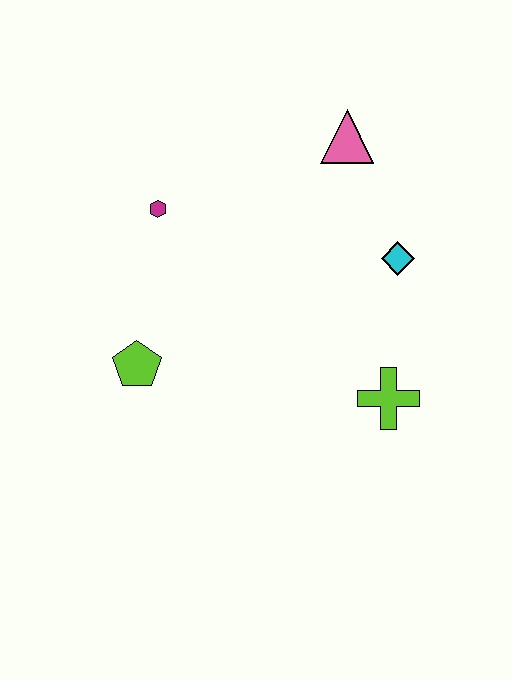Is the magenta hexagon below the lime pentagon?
No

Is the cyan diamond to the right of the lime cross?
Yes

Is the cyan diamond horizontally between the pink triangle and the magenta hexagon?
No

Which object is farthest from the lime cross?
The magenta hexagon is farthest from the lime cross.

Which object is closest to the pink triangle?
The cyan diamond is closest to the pink triangle.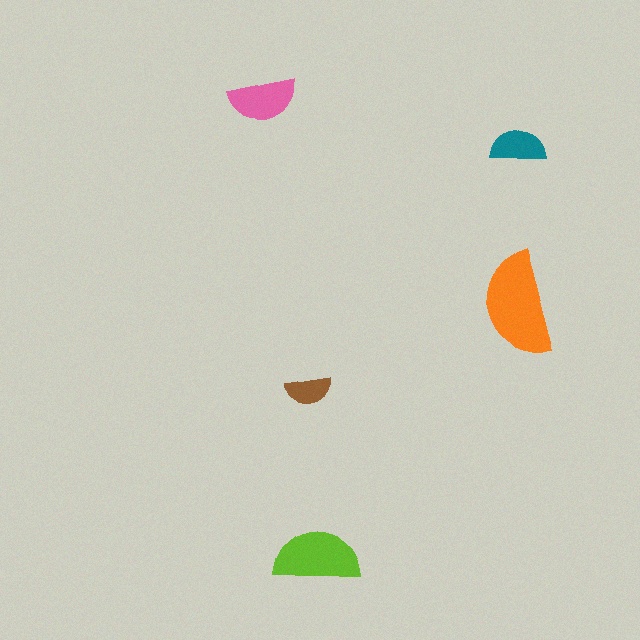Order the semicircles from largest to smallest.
the orange one, the lime one, the pink one, the teal one, the brown one.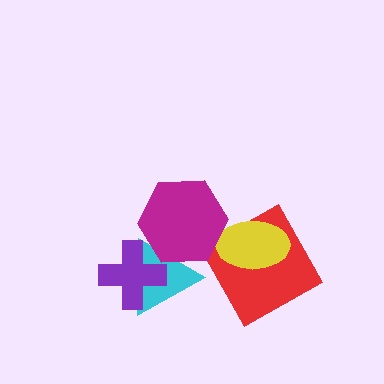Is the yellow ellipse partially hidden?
Yes, it is partially covered by another shape.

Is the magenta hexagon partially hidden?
No, no other shape covers it.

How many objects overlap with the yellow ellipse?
2 objects overlap with the yellow ellipse.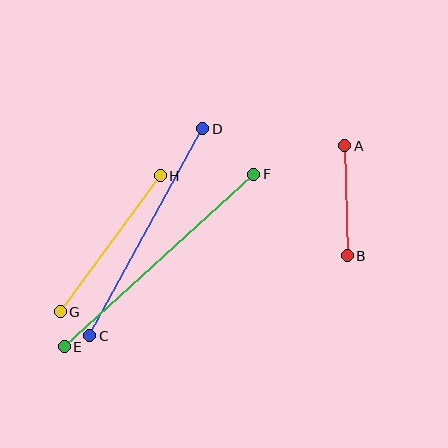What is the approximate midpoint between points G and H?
The midpoint is at approximately (110, 244) pixels.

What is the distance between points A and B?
The distance is approximately 110 pixels.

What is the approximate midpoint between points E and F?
The midpoint is at approximately (159, 260) pixels.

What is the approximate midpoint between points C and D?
The midpoint is at approximately (146, 232) pixels.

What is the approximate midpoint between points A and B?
The midpoint is at approximately (346, 201) pixels.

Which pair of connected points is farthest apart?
Points E and F are farthest apart.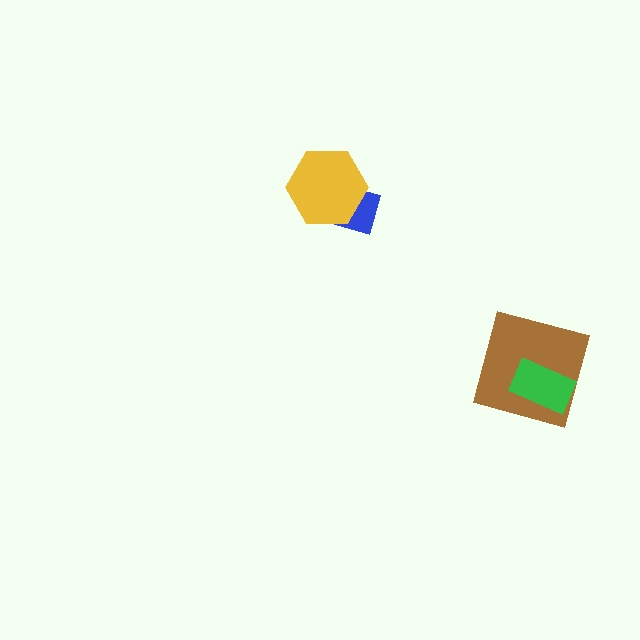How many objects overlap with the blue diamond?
1 object overlaps with the blue diamond.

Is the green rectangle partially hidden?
No, no other shape covers it.